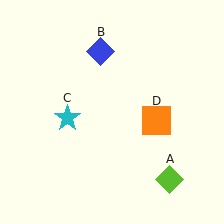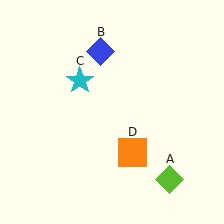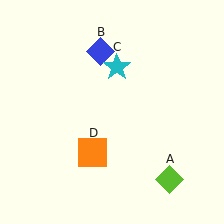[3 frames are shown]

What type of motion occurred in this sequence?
The cyan star (object C), orange square (object D) rotated clockwise around the center of the scene.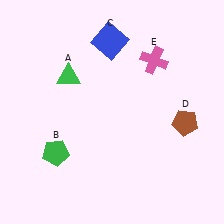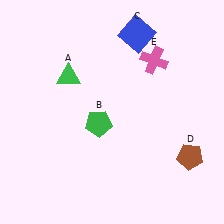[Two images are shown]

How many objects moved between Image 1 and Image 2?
3 objects moved between the two images.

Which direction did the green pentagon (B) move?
The green pentagon (B) moved right.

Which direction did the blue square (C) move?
The blue square (C) moved right.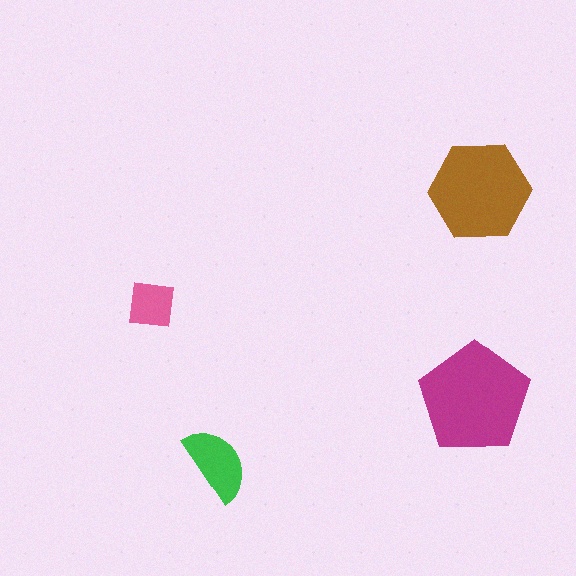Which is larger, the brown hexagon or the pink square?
The brown hexagon.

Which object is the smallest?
The pink square.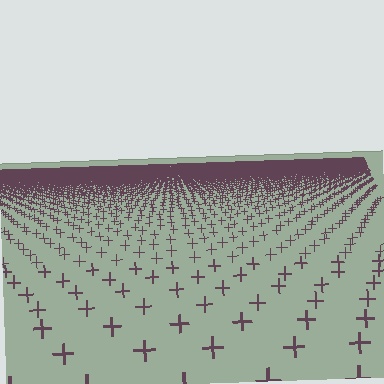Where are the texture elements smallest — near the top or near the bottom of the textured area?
Near the top.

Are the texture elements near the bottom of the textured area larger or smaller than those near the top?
Larger. Near the bottom, elements are closer to the viewer and appear at a bigger on-screen size.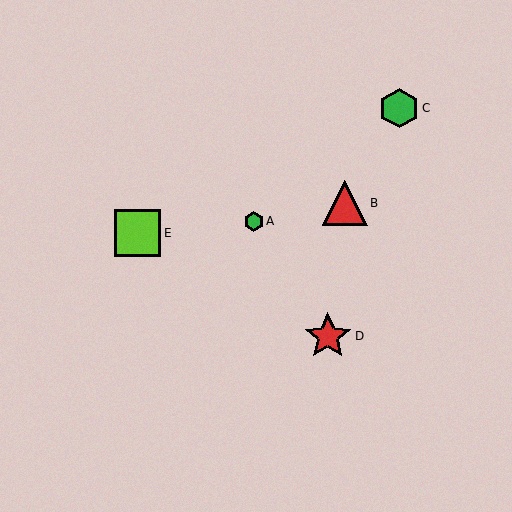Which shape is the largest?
The red star (labeled D) is the largest.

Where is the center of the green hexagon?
The center of the green hexagon is at (399, 108).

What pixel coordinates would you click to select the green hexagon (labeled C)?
Click at (399, 108) to select the green hexagon C.